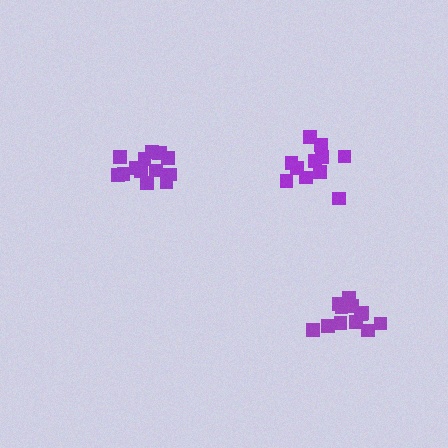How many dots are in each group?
Group 1: 14 dots, Group 2: 12 dots, Group 3: 11 dots (37 total).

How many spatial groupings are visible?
There are 3 spatial groupings.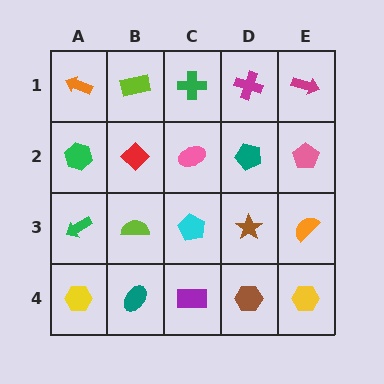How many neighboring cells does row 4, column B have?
3.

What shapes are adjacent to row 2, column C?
A green cross (row 1, column C), a cyan pentagon (row 3, column C), a red diamond (row 2, column B), a teal pentagon (row 2, column D).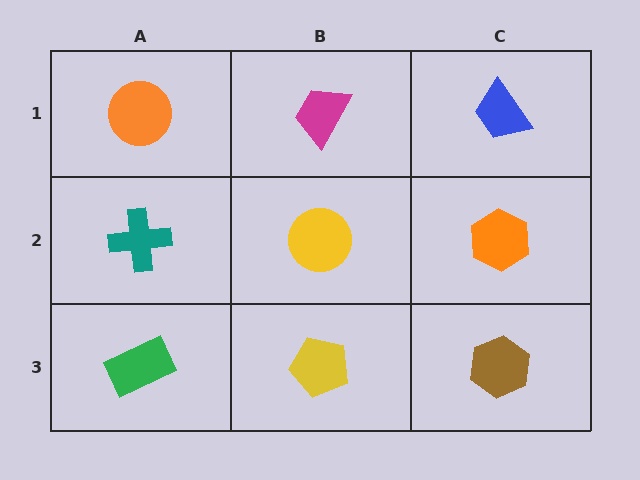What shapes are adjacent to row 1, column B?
A yellow circle (row 2, column B), an orange circle (row 1, column A), a blue trapezoid (row 1, column C).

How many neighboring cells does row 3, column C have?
2.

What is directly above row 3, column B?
A yellow circle.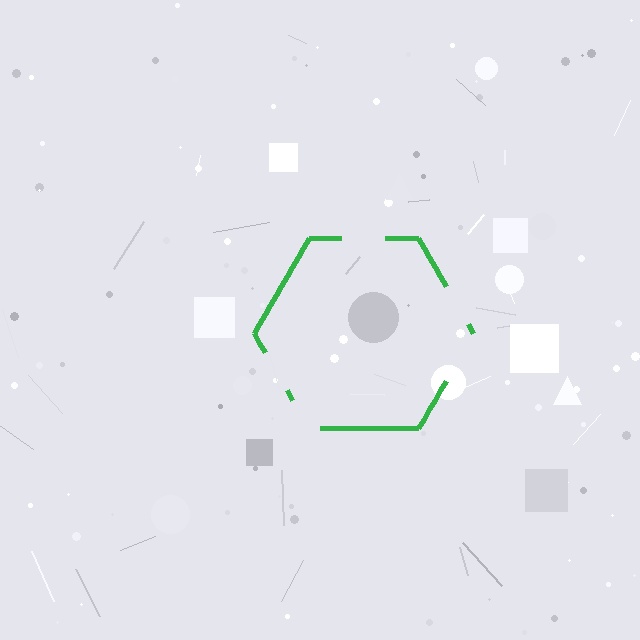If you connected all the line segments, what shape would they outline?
They would outline a hexagon.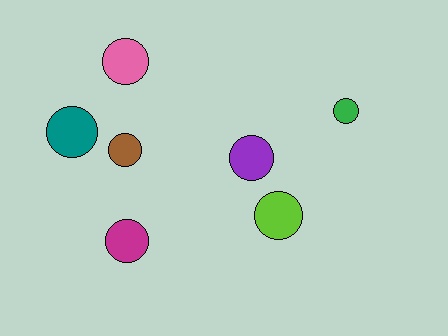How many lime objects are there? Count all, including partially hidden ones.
There is 1 lime object.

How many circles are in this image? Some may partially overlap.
There are 7 circles.